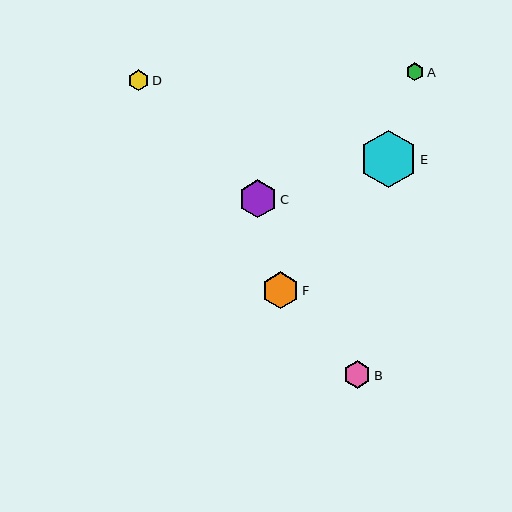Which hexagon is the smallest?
Hexagon A is the smallest with a size of approximately 18 pixels.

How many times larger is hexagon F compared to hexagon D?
Hexagon F is approximately 1.8 times the size of hexagon D.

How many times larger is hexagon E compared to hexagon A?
Hexagon E is approximately 3.2 times the size of hexagon A.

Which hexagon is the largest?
Hexagon E is the largest with a size of approximately 58 pixels.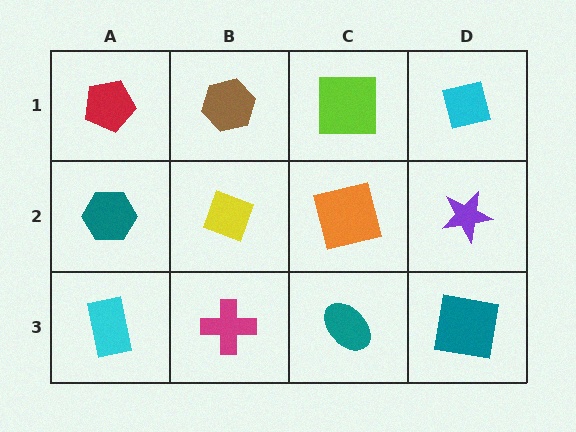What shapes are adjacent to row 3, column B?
A yellow diamond (row 2, column B), a cyan rectangle (row 3, column A), a teal ellipse (row 3, column C).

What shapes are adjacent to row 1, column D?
A purple star (row 2, column D), a lime square (row 1, column C).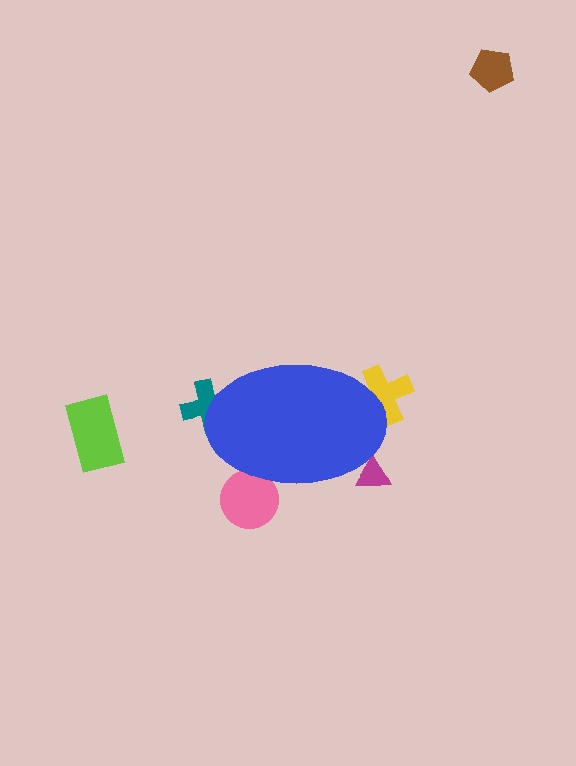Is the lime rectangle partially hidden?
No, the lime rectangle is fully visible.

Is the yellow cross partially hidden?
Yes, the yellow cross is partially hidden behind the blue ellipse.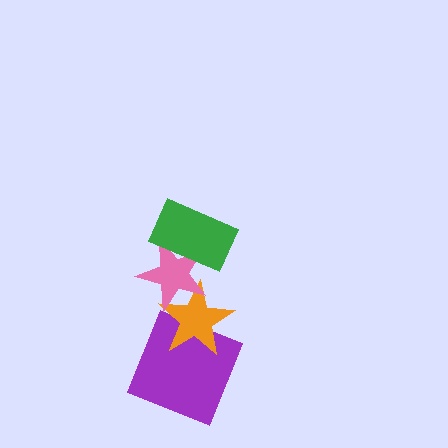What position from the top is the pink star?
The pink star is 2nd from the top.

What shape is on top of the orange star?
The pink star is on top of the orange star.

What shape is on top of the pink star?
The green rectangle is on top of the pink star.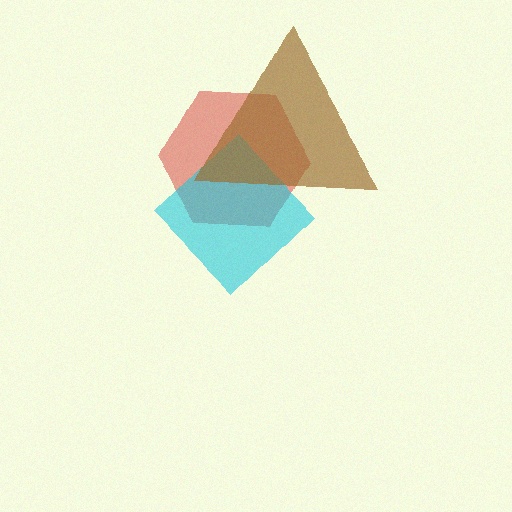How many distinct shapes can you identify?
There are 3 distinct shapes: a red hexagon, a cyan diamond, a brown triangle.